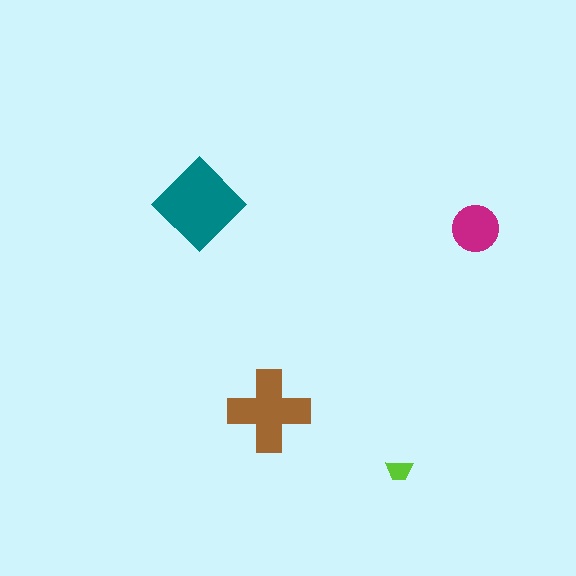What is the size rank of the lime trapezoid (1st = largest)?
4th.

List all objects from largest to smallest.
The teal diamond, the brown cross, the magenta circle, the lime trapezoid.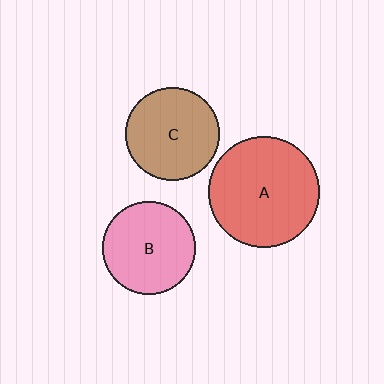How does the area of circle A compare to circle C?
Approximately 1.4 times.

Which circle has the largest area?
Circle A (red).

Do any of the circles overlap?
No, none of the circles overlap.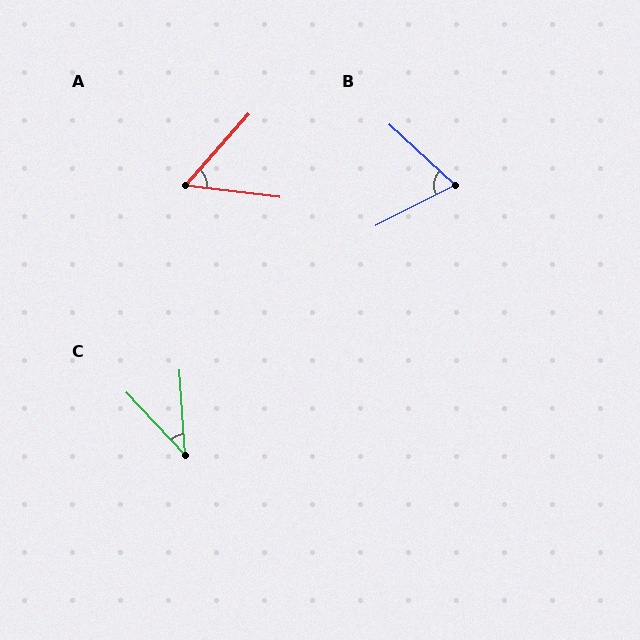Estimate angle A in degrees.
Approximately 55 degrees.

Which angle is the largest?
B, at approximately 70 degrees.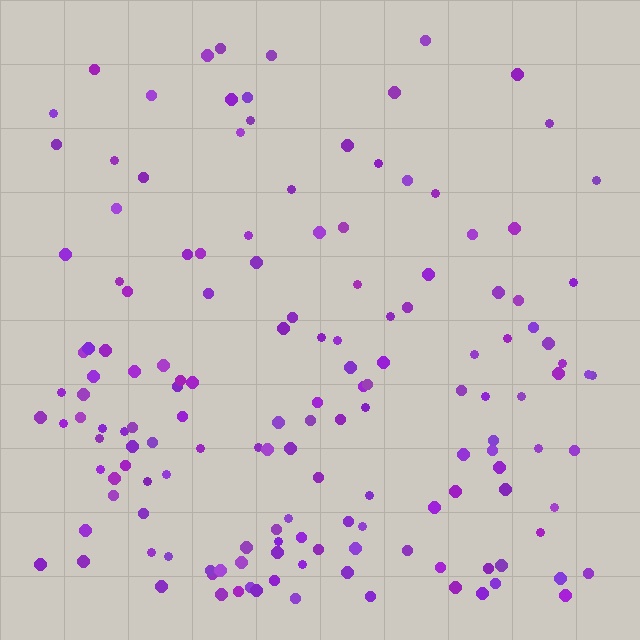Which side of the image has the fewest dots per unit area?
The top.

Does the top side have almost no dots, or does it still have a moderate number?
Still a moderate number, just noticeably fewer than the bottom.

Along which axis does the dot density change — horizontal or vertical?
Vertical.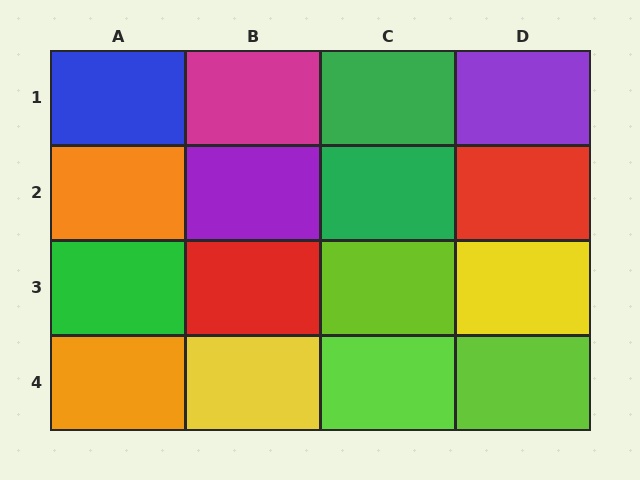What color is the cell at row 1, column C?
Green.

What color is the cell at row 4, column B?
Yellow.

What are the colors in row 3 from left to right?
Green, red, lime, yellow.